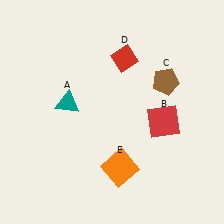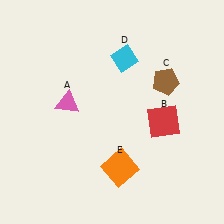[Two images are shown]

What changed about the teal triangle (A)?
In Image 1, A is teal. In Image 2, it changed to pink.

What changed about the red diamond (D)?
In Image 1, D is red. In Image 2, it changed to cyan.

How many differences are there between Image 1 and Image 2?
There are 2 differences between the two images.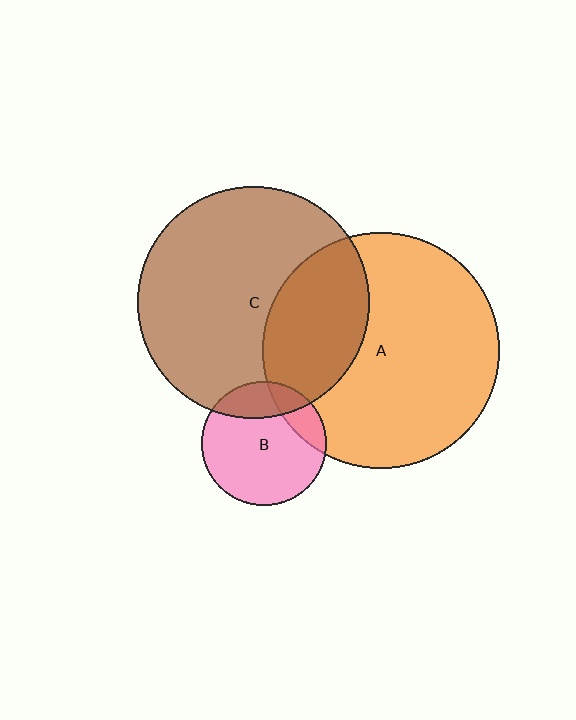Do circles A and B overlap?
Yes.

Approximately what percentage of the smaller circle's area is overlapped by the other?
Approximately 15%.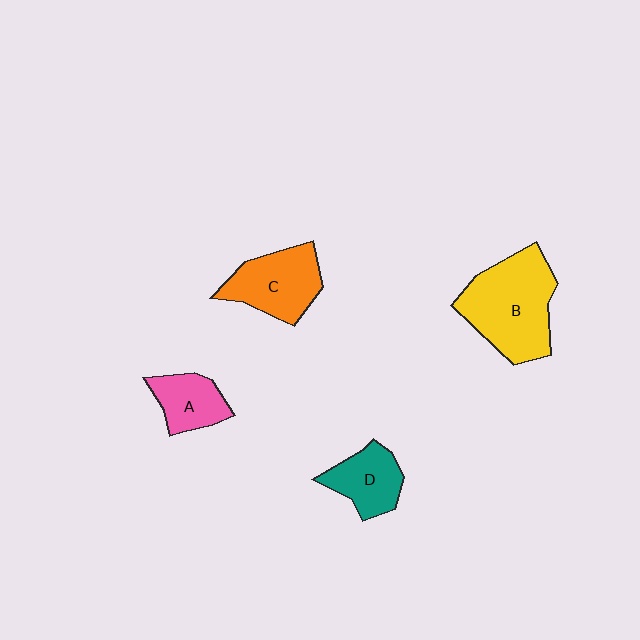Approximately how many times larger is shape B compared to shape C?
Approximately 1.5 times.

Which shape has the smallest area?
Shape A (pink).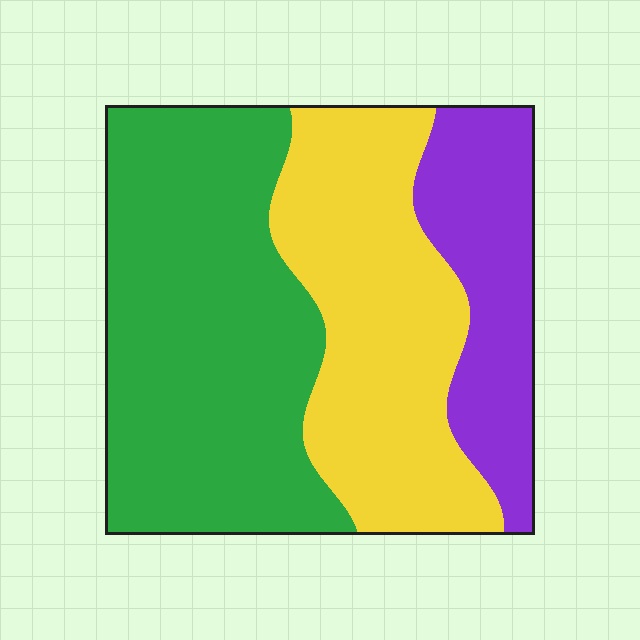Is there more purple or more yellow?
Yellow.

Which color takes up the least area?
Purple, at roughly 20%.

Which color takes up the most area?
Green, at roughly 45%.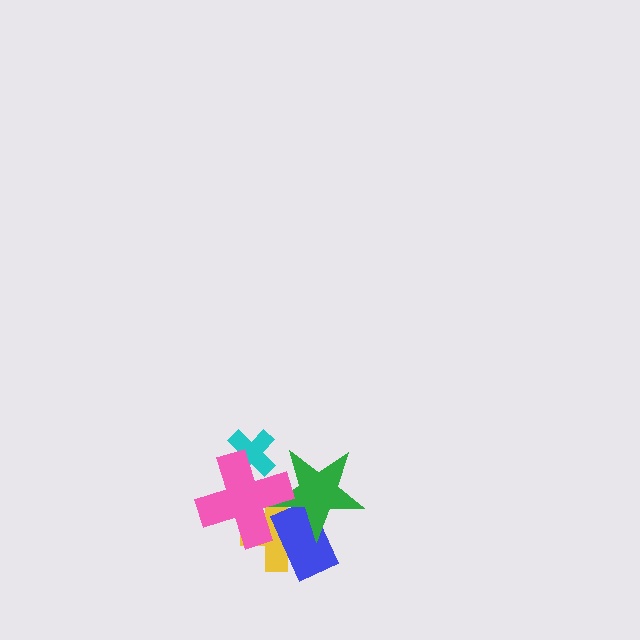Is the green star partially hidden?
Yes, it is partially covered by another shape.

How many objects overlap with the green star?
3 objects overlap with the green star.